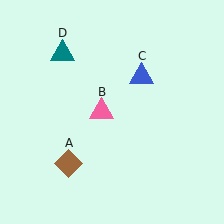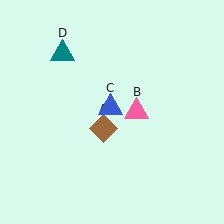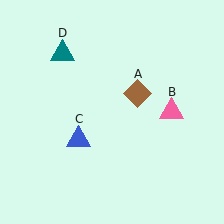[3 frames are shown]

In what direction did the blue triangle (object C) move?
The blue triangle (object C) moved down and to the left.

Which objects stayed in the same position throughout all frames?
Teal triangle (object D) remained stationary.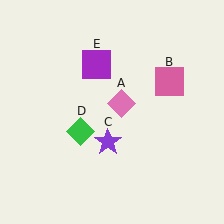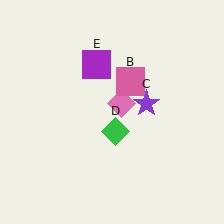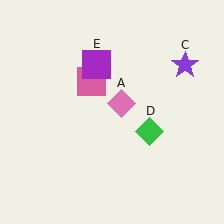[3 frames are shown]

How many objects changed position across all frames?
3 objects changed position: pink square (object B), purple star (object C), green diamond (object D).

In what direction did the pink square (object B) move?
The pink square (object B) moved left.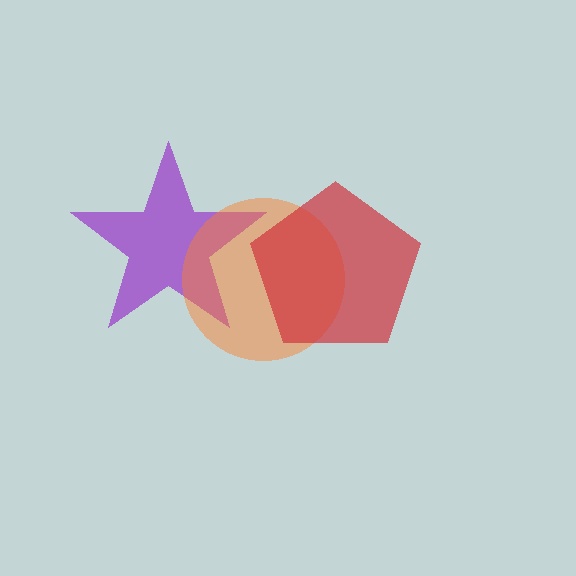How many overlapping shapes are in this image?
There are 3 overlapping shapes in the image.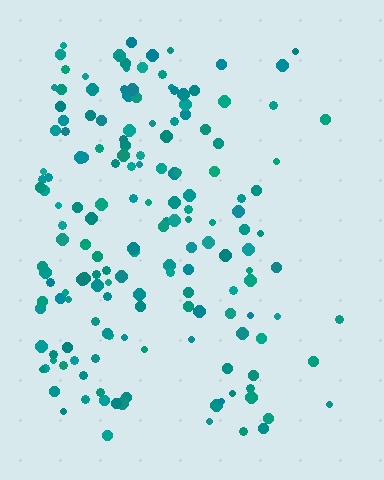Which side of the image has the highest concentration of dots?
The left.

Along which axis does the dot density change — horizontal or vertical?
Horizontal.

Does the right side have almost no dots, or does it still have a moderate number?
Still a moderate number, just noticeably fewer than the left.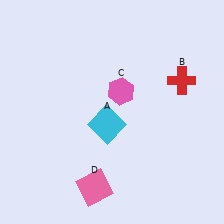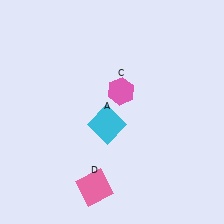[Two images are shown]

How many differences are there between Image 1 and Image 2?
There is 1 difference between the two images.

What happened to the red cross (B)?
The red cross (B) was removed in Image 2. It was in the top-right area of Image 1.